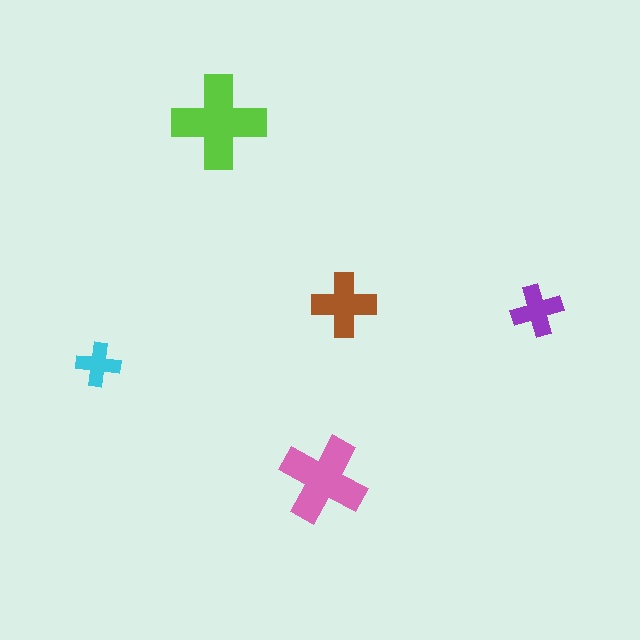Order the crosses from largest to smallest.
the lime one, the pink one, the brown one, the purple one, the cyan one.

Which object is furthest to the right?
The purple cross is rightmost.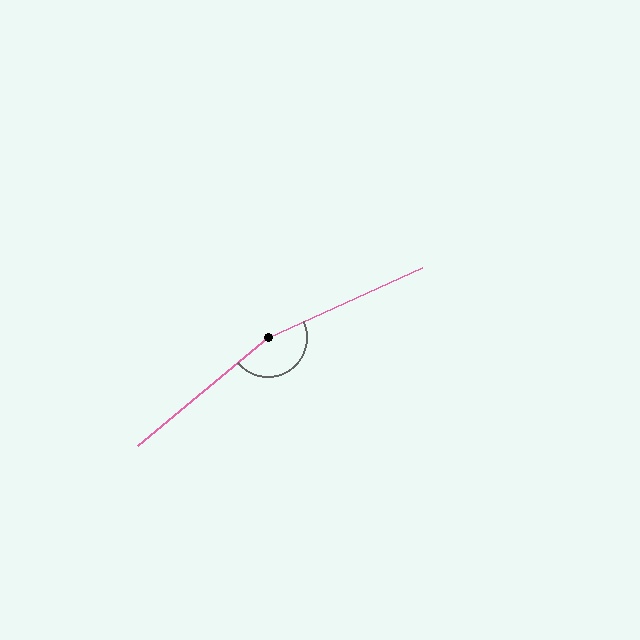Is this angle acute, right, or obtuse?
It is obtuse.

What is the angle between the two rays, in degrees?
Approximately 164 degrees.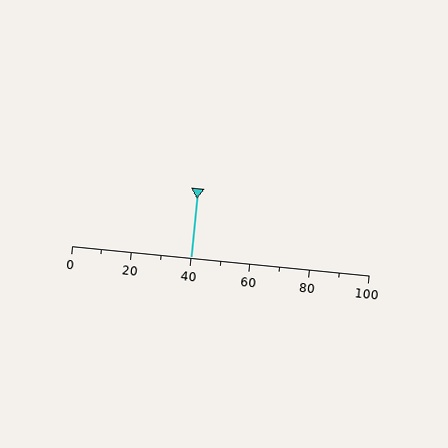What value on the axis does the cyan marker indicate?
The marker indicates approximately 40.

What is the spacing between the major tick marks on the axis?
The major ticks are spaced 20 apart.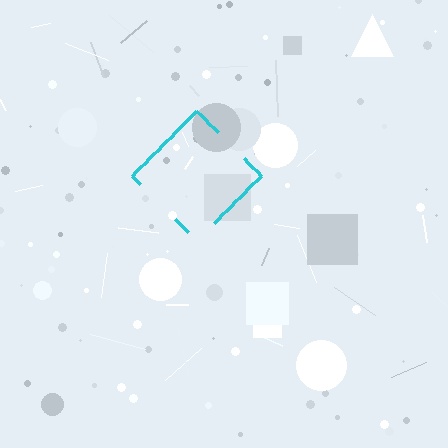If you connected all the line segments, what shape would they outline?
They would outline a diamond.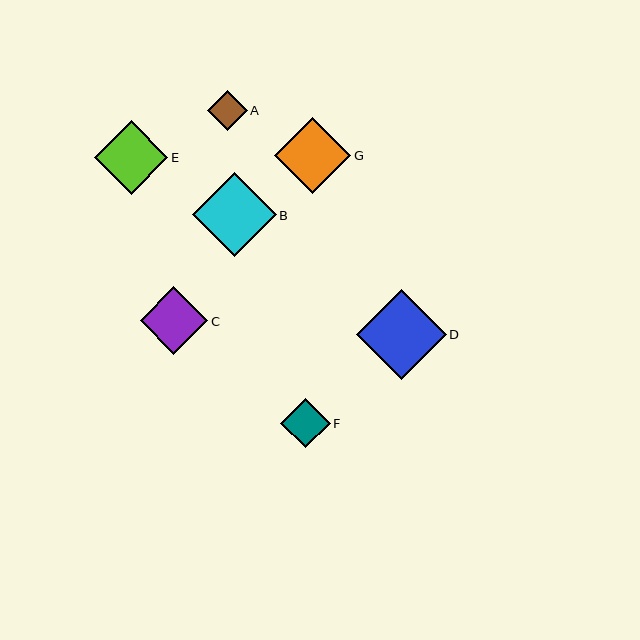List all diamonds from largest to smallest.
From largest to smallest: D, B, G, E, C, F, A.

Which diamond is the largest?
Diamond D is the largest with a size of approximately 90 pixels.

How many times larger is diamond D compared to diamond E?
Diamond D is approximately 1.2 times the size of diamond E.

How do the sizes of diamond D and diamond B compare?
Diamond D and diamond B are approximately the same size.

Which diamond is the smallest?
Diamond A is the smallest with a size of approximately 40 pixels.